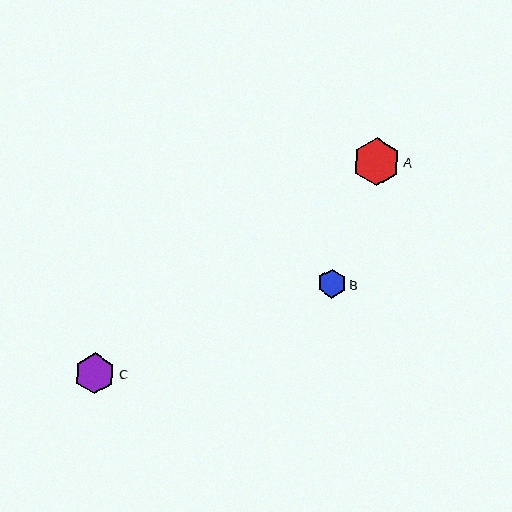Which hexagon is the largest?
Hexagon A is the largest with a size of approximately 48 pixels.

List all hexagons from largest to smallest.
From largest to smallest: A, C, B.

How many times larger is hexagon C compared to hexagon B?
Hexagon C is approximately 1.4 times the size of hexagon B.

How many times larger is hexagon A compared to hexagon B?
Hexagon A is approximately 1.7 times the size of hexagon B.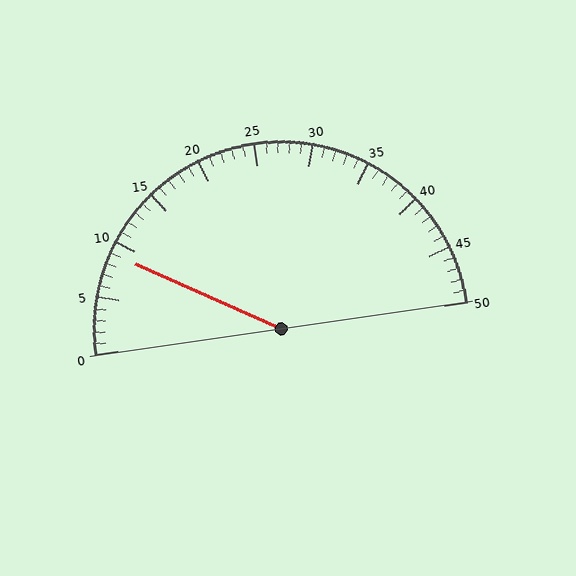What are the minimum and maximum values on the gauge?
The gauge ranges from 0 to 50.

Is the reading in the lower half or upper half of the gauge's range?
The reading is in the lower half of the range (0 to 50).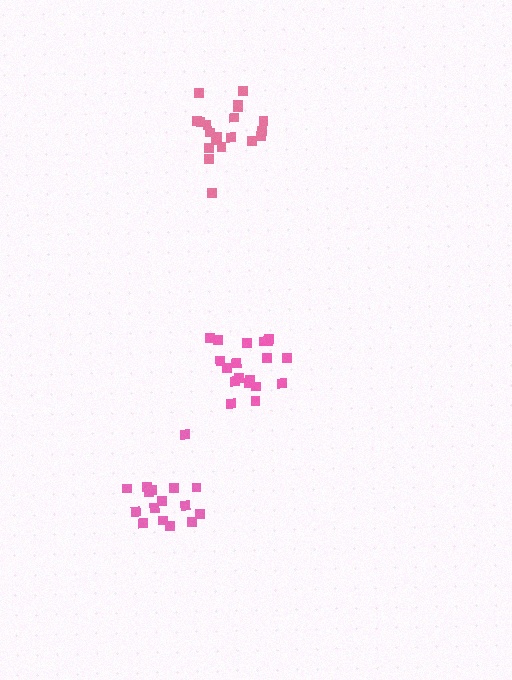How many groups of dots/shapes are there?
There are 3 groups.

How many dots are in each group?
Group 1: 16 dots, Group 2: 20 dots, Group 3: 19 dots (55 total).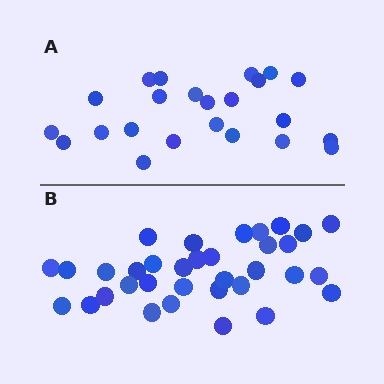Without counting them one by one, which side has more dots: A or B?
Region B (the bottom region) has more dots.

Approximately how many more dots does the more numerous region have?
Region B has roughly 12 or so more dots than region A.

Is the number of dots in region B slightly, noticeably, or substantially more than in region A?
Region B has substantially more. The ratio is roughly 1.5 to 1.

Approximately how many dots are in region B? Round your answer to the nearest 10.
About 30 dots. (The exact count is 34, which rounds to 30.)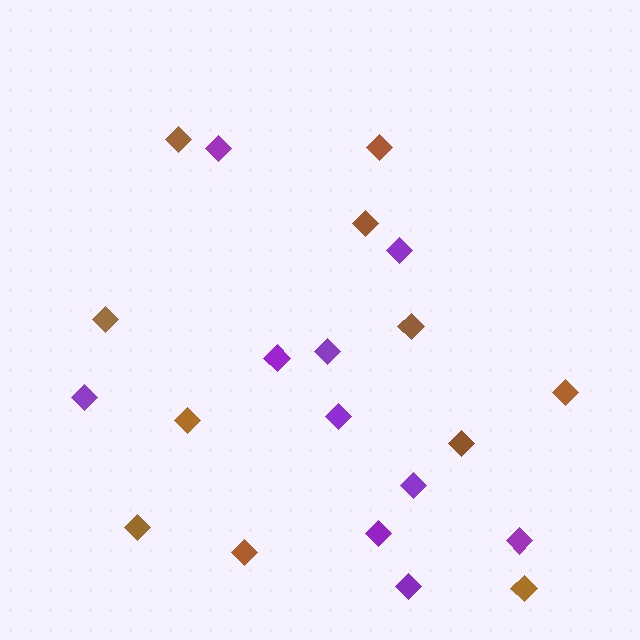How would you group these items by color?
There are 2 groups: one group of brown diamonds (11) and one group of purple diamonds (10).